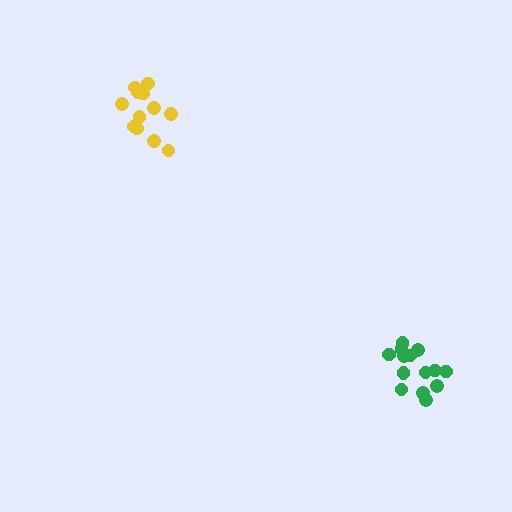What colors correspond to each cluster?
The clusters are colored: yellow, green.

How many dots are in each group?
Group 1: 12 dots, Group 2: 14 dots (26 total).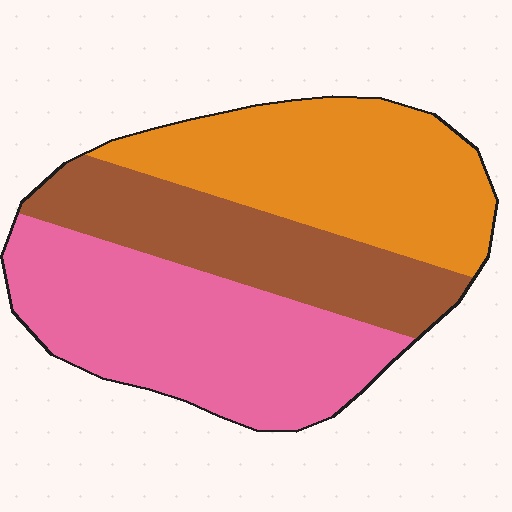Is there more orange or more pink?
Pink.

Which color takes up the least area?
Brown, at roughly 25%.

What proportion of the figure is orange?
Orange covers roughly 35% of the figure.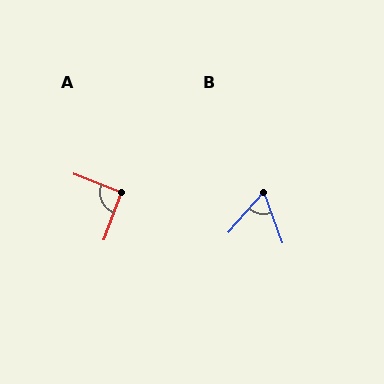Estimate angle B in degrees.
Approximately 61 degrees.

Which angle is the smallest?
B, at approximately 61 degrees.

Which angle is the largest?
A, at approximately 92 degrees.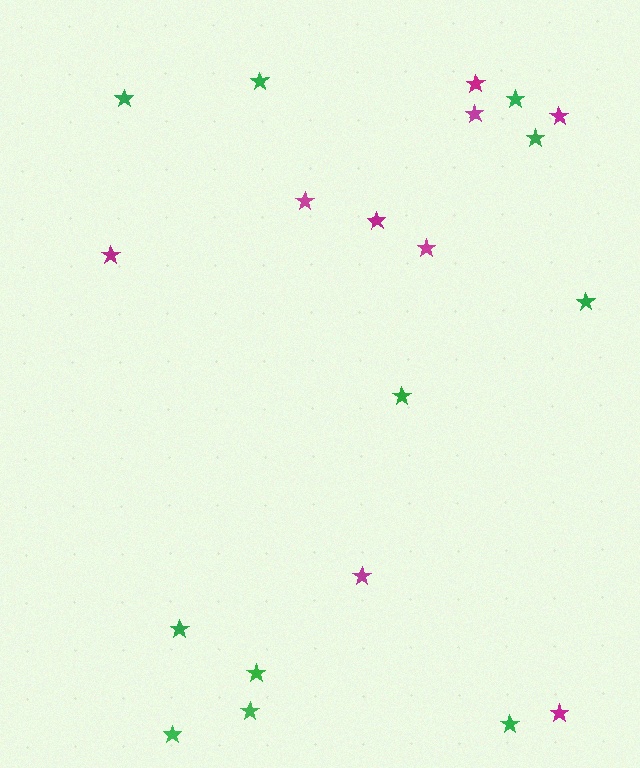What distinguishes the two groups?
There are 2 groups: one group of magenta stars (9) and one group of green stars (11).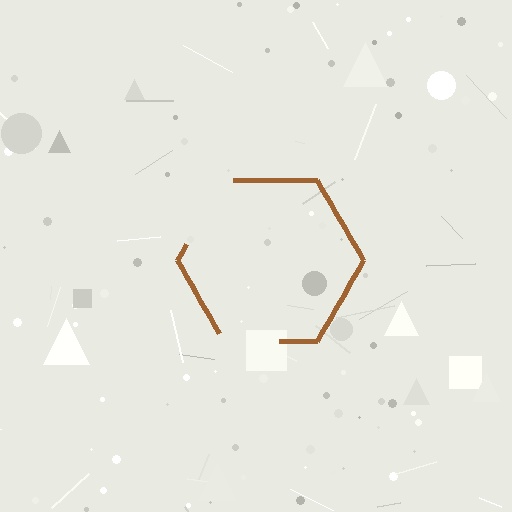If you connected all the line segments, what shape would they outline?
They would outline a hexagon.